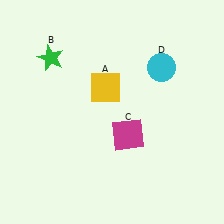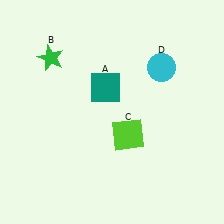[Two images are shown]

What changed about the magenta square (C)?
In Image 1, C is magenta. In Image 2, it changed to lime.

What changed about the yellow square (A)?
In Image 1, A is yellow. In Image 2, it changed to teal.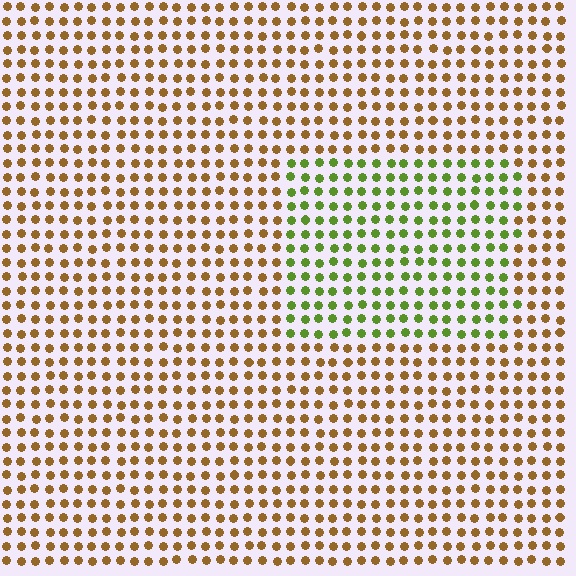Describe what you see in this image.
The image is filled with small brown elements in a uniform arrangement. A rectangle-shaped region is visible where the elements are tinted to a slightly different hue, forming a subtle color boundary.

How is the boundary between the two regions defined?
The boundary is defined purely by a slight shift in hue (about 58 degrees). Spacing, size, and orientation are identical on both sides.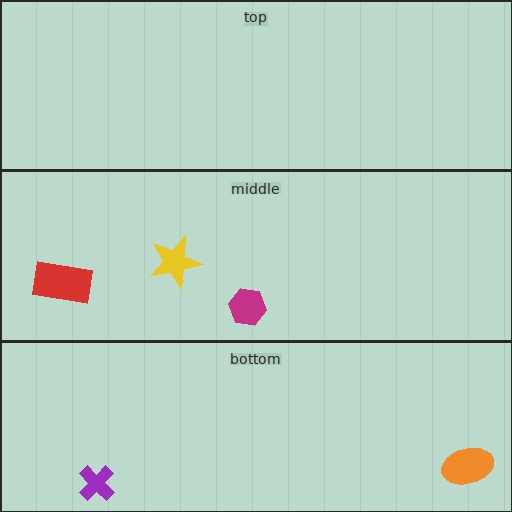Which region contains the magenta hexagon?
The middle region.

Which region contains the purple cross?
The bottom region.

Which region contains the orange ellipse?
The bottom region.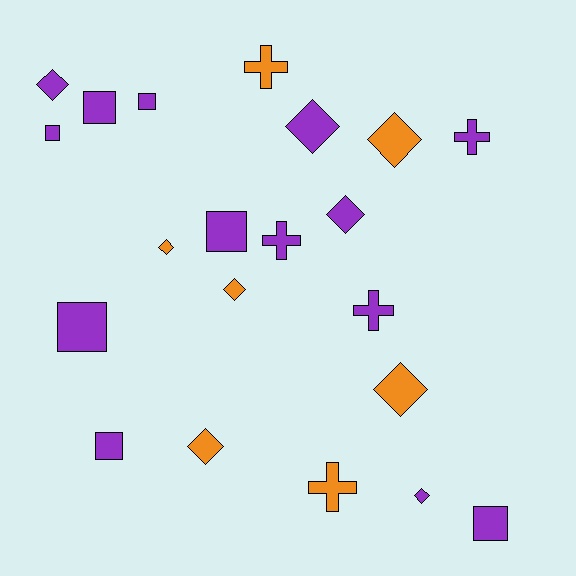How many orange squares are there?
There are no orange squares.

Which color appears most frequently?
Purple, with 14 objects.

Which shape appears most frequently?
Diamond, with 9 objects.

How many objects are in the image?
There are 21 objects.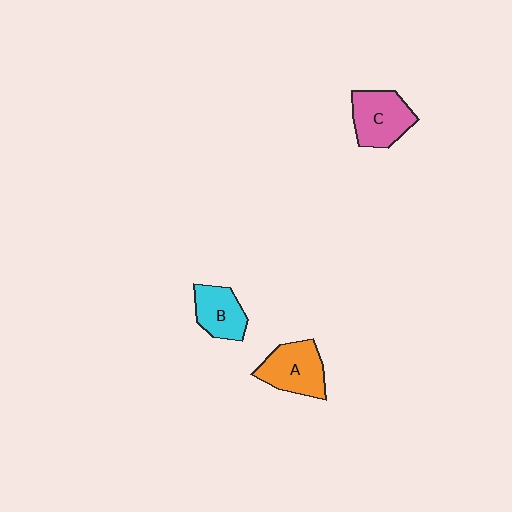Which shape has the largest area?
Shape C (pink).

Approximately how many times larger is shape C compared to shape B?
Approximately 1.3 times.